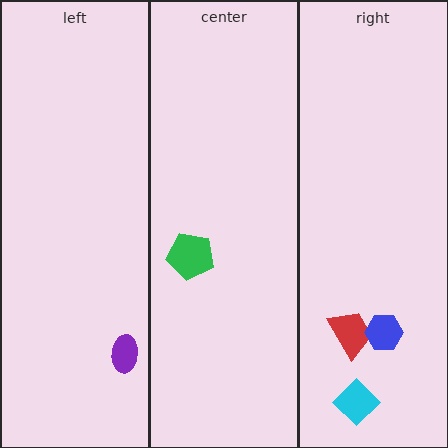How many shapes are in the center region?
1.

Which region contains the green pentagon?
The center region.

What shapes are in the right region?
The red trapezoid, the blue hexagon, the cyan diamond.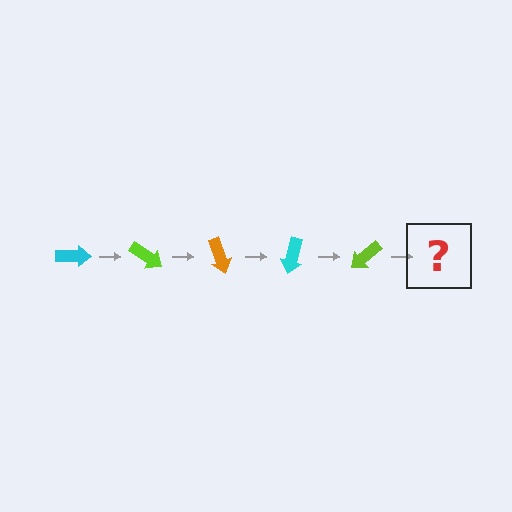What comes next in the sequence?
The next element should be an orange arrow, rotated 175 degrees from the start.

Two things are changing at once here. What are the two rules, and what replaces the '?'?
The two rules are that it rotates 35 degrees each step and the color cycles through cyan, lime, and orange. The '?' should be an orange arrow, rotated 175 degrees from the start.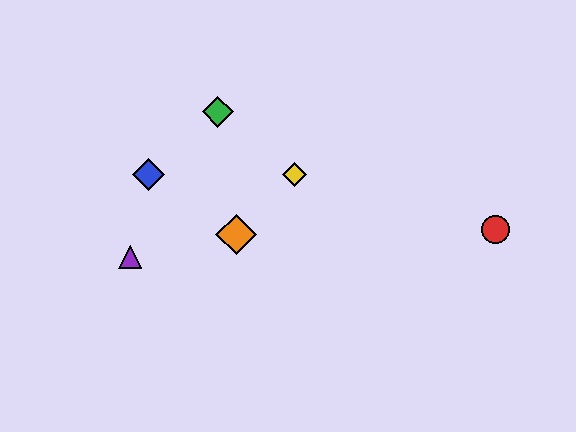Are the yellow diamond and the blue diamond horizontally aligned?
Yes, both are at y≈174.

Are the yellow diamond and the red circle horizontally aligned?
No, the yellow diamond is at y≈174 and the red circle is at y≈230.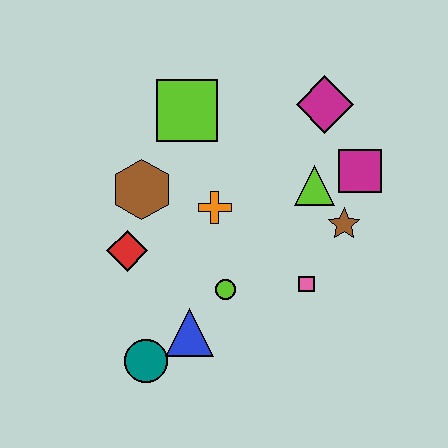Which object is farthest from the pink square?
The lime square is farthest from the pink square.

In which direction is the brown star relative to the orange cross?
The brown star is to the right of the orange cross.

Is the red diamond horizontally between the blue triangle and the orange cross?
No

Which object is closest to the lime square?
The brown hexagon is closest to the lime square.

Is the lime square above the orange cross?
Yes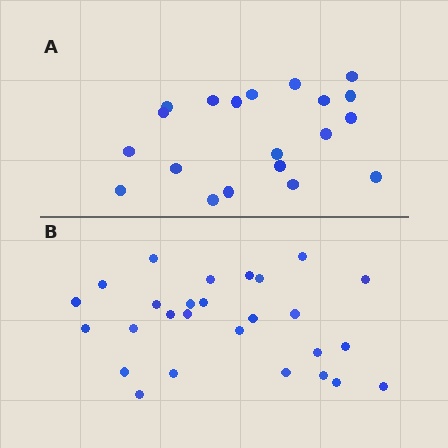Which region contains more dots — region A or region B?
Region B (the bottom region) has more dots.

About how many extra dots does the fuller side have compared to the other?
Region B has roughly 8 or so more dots than region A.